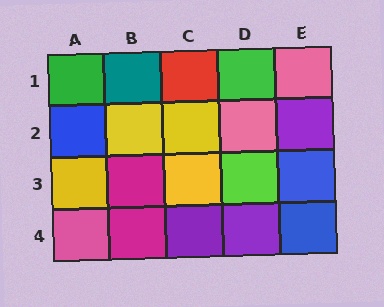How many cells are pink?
3 cells are pink.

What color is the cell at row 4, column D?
Purple.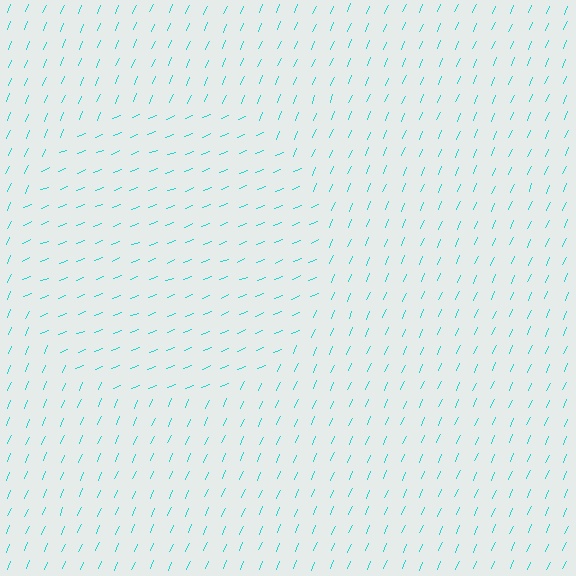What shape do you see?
I see a circle.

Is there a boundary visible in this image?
Yes, there is a texture boundary formed by a change in line orientation.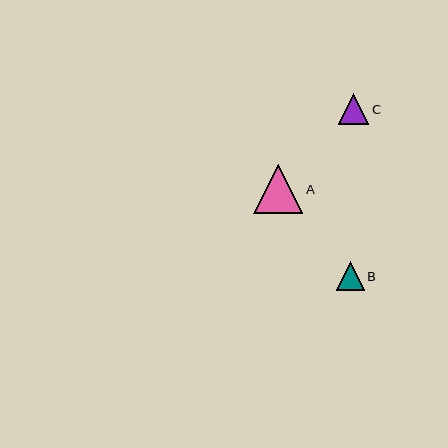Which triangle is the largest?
Triangle A is the largest with a size of approximately 49 pixels.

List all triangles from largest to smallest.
From largest to smallest: A, C, B.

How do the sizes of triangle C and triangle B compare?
Triangle C and triangle B are approximately the same size.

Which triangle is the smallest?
Triangle B is the smallest with a size of approximately 28 pixels.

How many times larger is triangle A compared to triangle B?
Triangle A is approximately 1.7 times the size of triangle B.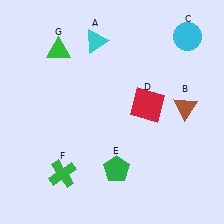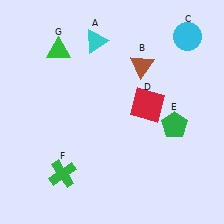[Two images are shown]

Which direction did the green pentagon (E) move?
The green pentagon (E) moved right.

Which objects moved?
The objects that moved are: the brown triangle (B), the green pentagon (E).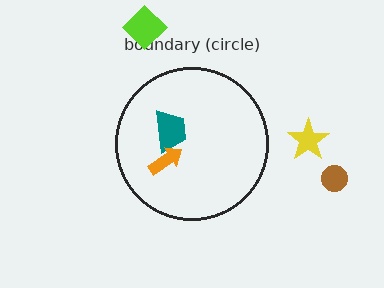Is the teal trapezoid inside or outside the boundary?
Inside.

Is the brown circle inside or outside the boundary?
Outside.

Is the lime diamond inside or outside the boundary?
Outside.